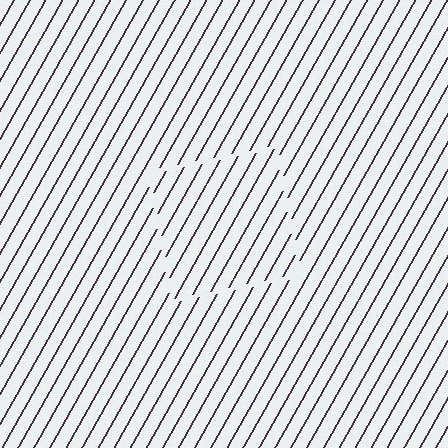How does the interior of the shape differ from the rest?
The interior of the shape contains the same grating, shifted by half a period — the contour is defined by the phase discontinuity where line-ends from the inner and outer gratings abut.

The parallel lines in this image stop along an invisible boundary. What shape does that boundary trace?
An illusory square. The interior of the shape contains the same grating, shifted by half a period — the contour is defined by the phase discontinuity where line-ends from the inner and outer gratings abut.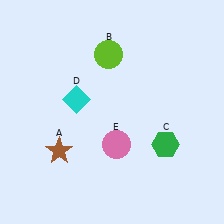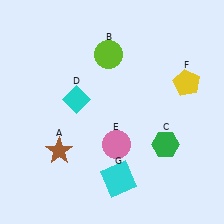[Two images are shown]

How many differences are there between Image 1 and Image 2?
There are 2 differences between the two images.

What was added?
A yellow pentagon (F), a cyan square (G) were added in Image 2.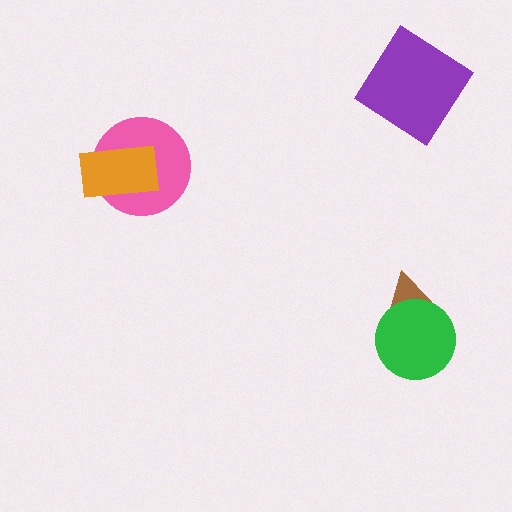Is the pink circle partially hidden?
Yes, it is partially covered by another shape.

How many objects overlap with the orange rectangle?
1 object overlaps with the orange rectangle.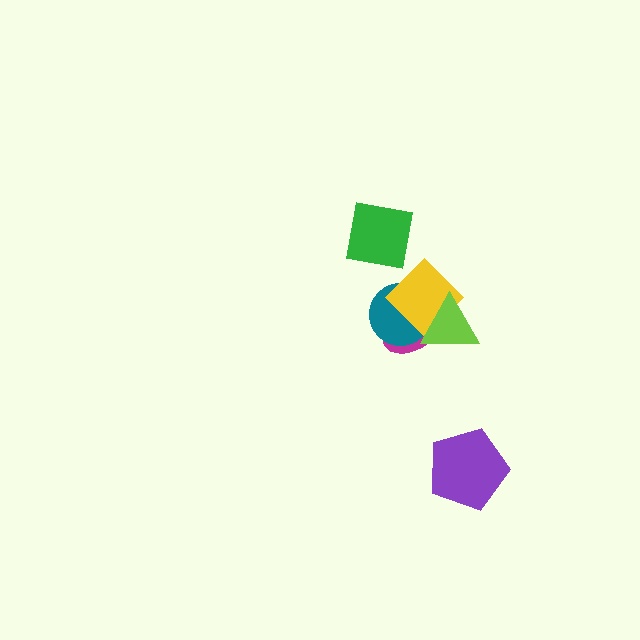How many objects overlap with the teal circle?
3 objects overlap with the teal circle.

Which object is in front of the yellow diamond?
The lime triangle is in front of the yellow diamond.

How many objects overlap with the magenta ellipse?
3 objects overlap with the magenta ellipse.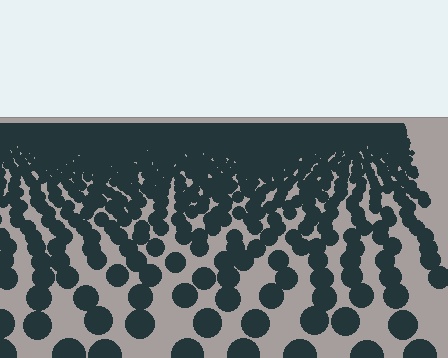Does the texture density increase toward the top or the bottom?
Density increases toward the top.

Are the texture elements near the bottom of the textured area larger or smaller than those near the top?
Larger. Near the bottom, elements are closer to the viewer and appear at a bigger on-screen size.